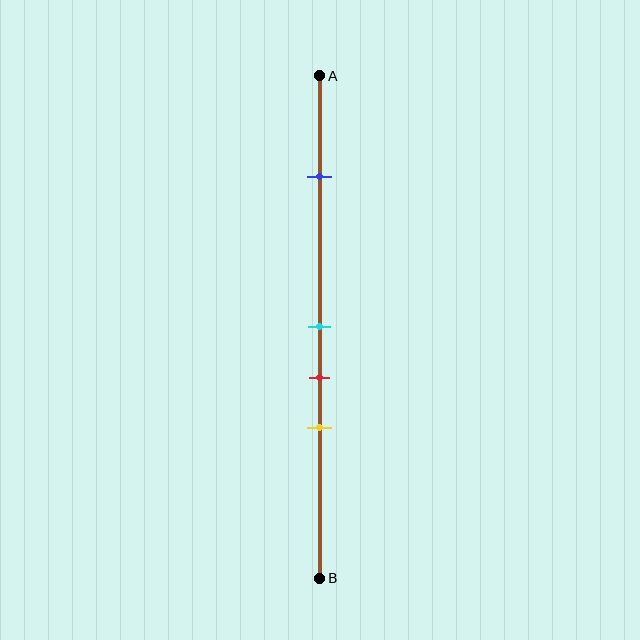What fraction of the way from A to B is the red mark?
The red mark is approximately 60% (0.6) of the way from A to B.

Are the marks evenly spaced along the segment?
No, the marks are not evenly spaced.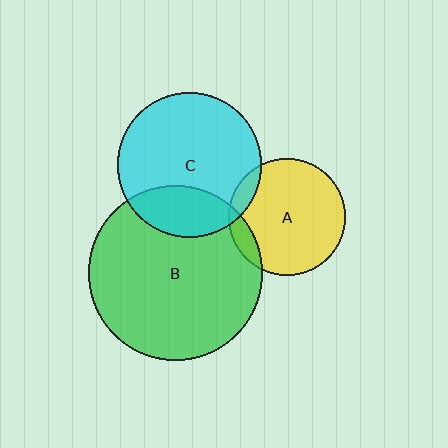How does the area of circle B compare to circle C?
Approximately 1.5 times.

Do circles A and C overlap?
Yes.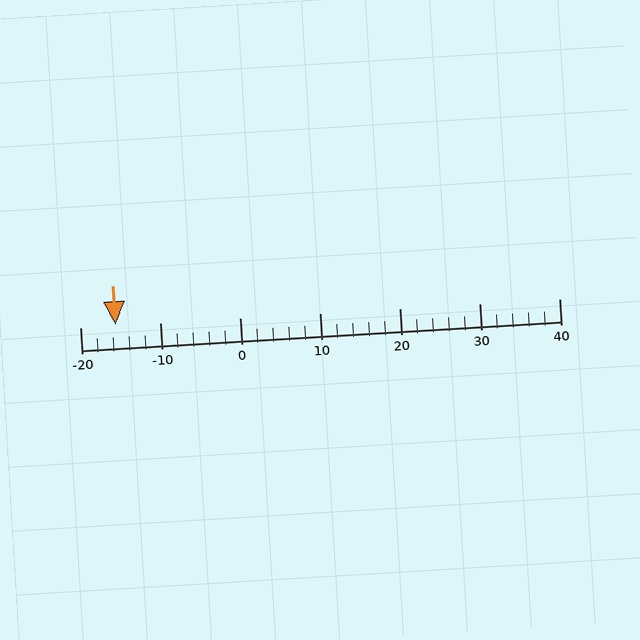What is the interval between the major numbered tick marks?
The major tick marks are spaced 10 units apart.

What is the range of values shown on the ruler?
The ruler shows values from -20 to 40.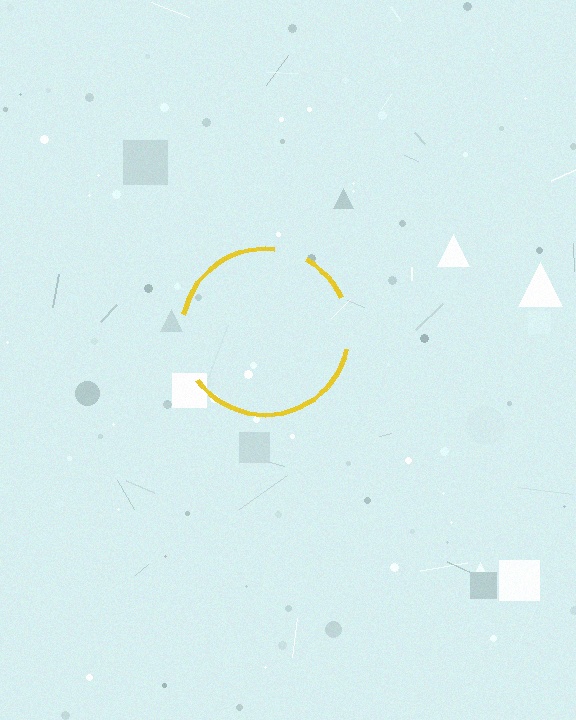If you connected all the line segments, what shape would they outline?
They would outline a circle.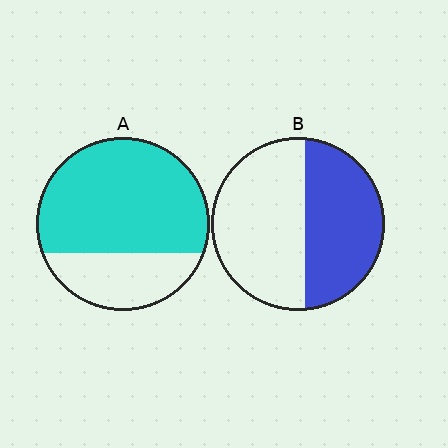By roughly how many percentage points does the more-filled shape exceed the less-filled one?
By roughly 25 percentage points (A over B).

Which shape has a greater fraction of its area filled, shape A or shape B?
Shape A.